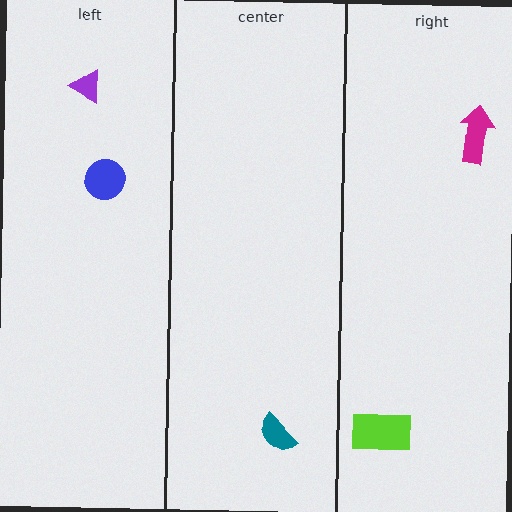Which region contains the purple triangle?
The left region.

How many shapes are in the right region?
2.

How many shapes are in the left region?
2.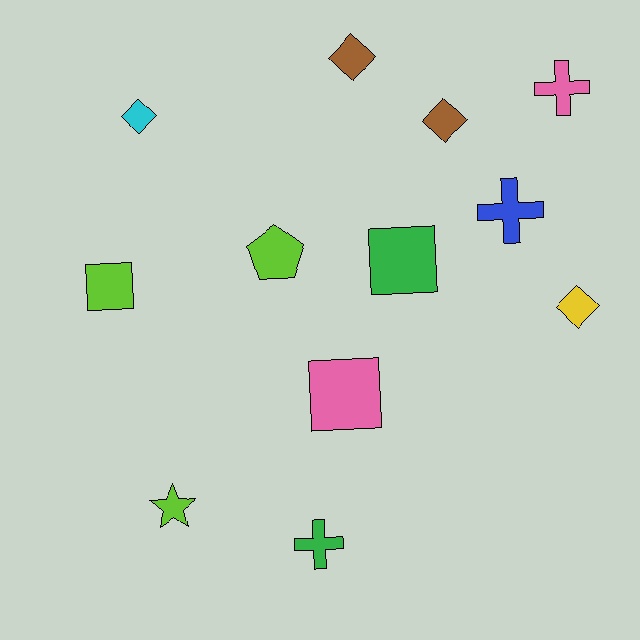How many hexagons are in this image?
There are no hexagons.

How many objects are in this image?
There are 12 objects.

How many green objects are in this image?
There are 2 green objects.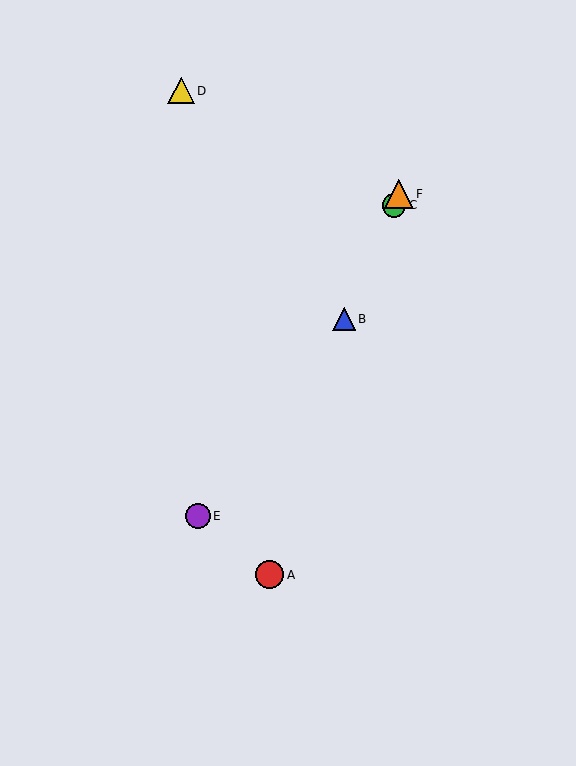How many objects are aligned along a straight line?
3 objects (B, C, F) are aligned along a straight line.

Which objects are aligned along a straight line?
Objects B, C, F are aligned along a straight line.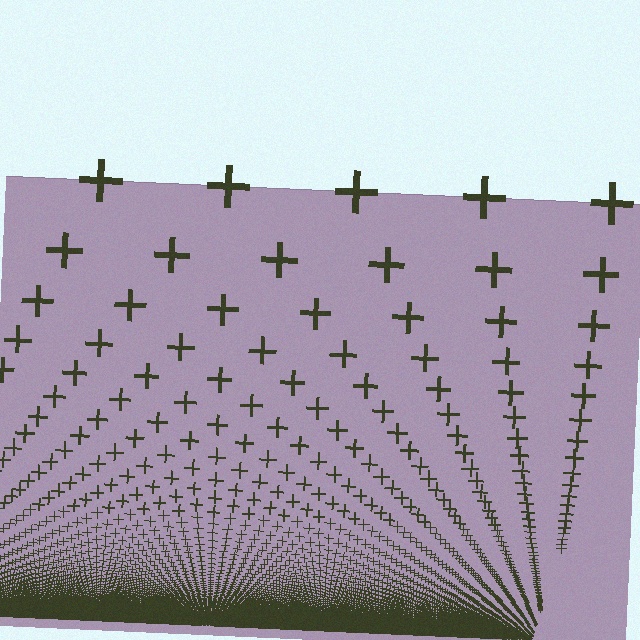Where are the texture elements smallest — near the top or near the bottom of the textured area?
Near the bottom.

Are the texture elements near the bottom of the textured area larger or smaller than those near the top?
Smaller. The gradient is inverted — elements near the bottom are smaller and denser.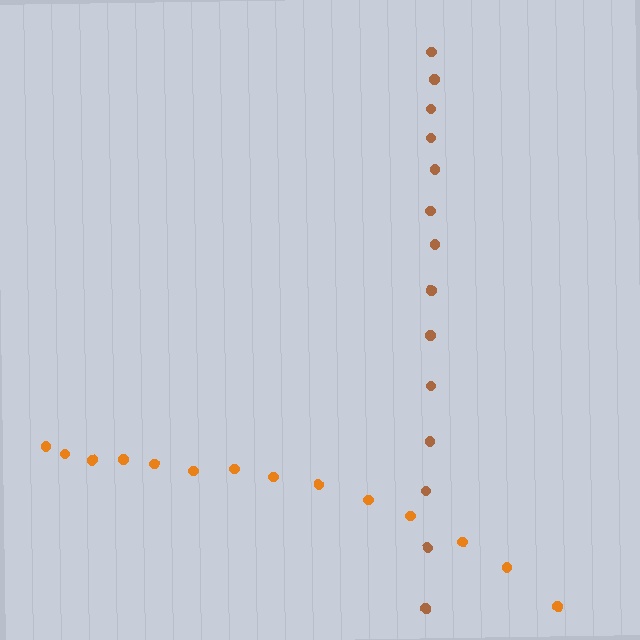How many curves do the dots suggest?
There are 2 distinct paths.